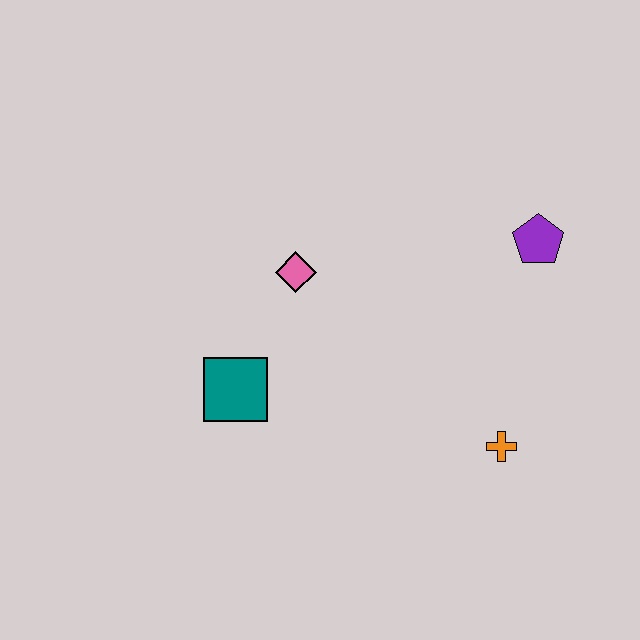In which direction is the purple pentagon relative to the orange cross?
The purple pentagon is above the orange cross.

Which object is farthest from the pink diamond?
The orange cross is farthest from the pink diamond.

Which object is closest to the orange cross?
The purple pentagon is closest to the orange cross.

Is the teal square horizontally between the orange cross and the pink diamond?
No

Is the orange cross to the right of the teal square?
Yes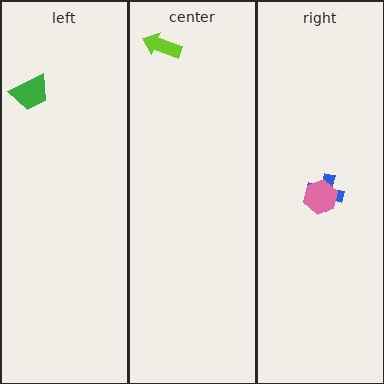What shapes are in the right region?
The blue cross, the pink hexagon.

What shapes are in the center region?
The lime arrow.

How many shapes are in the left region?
1.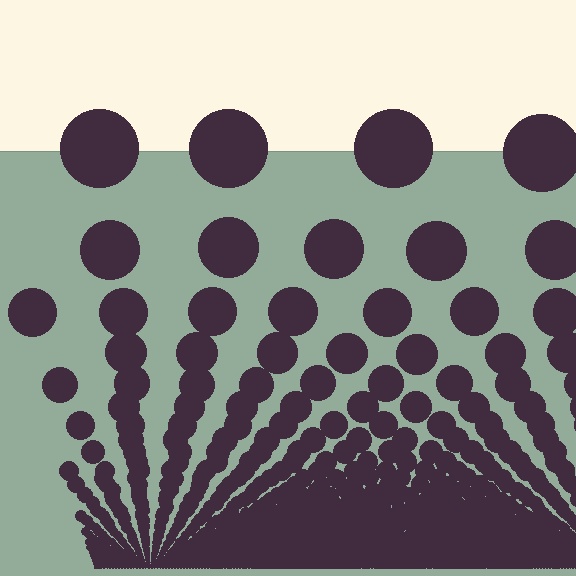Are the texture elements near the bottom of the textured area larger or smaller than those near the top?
Smaller. The gradient is inverted — elements near the bottom are smaller and denser.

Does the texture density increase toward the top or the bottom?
Density increases toward the bottom.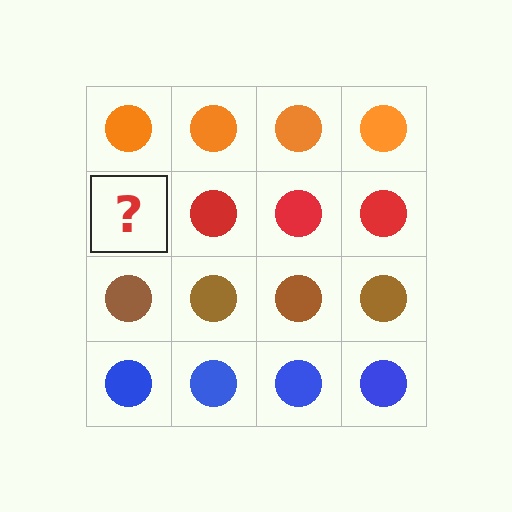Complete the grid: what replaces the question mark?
The question mark should be replaced with a red circle.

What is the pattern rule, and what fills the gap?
The rule is that each row has a consistent color. The gap should be filled with a red circle.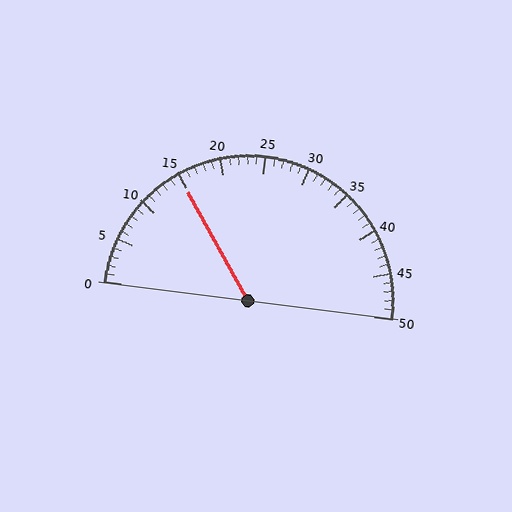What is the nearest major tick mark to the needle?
The nearest major tick mark is 15.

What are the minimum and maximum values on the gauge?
The gauge ranges from 0 to 50.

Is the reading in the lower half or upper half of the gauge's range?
The reading is in the lower half of the range (0 to 50).